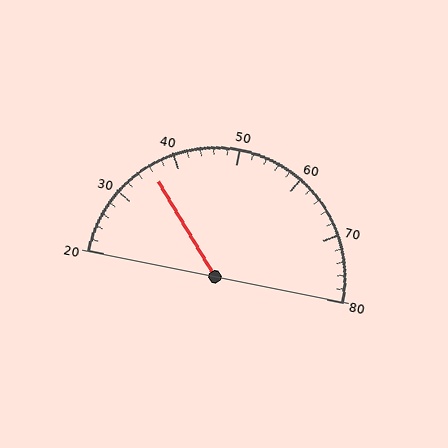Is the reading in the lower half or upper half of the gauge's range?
The reading is in the lower half of the range (20 to 80).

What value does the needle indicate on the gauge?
The needle indicates approximately 36.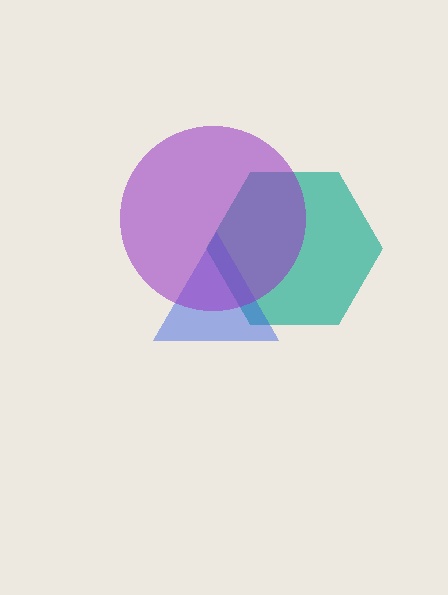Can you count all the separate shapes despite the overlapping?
Yes, there are 3 separate shapes.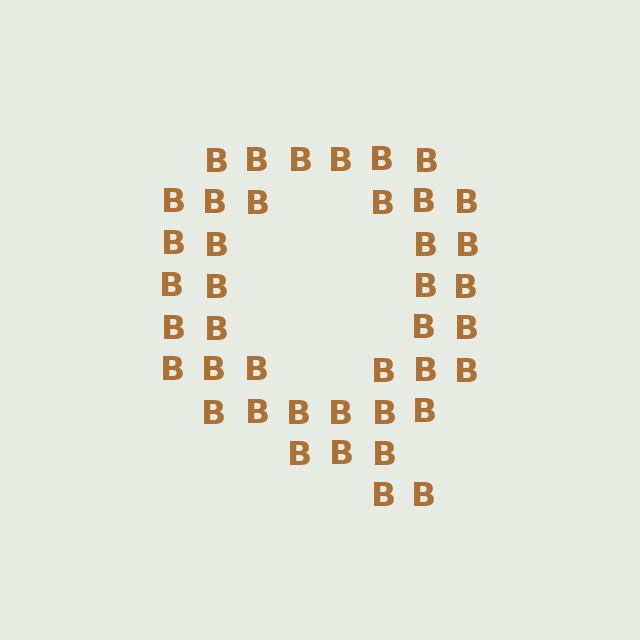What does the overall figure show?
The overall figure shows the letter Q.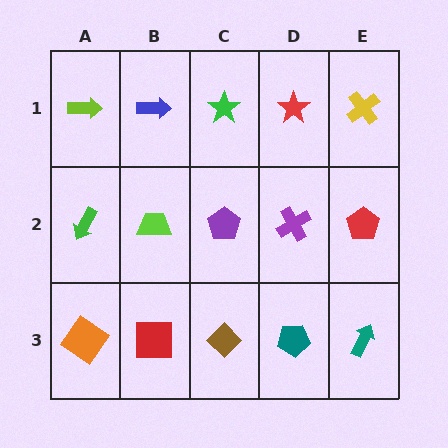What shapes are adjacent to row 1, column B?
A lime trapezoid (row 2, column B), a lime arrow (row 1, column A), a green star (row 1, column C).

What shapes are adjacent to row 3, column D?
A purple cross (row 2, column D), a brown diamond (row 3, column C), a teal arrow (row 3, column E).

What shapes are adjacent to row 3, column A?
A green arrow (row 2, column A), a red square (row 3, column B).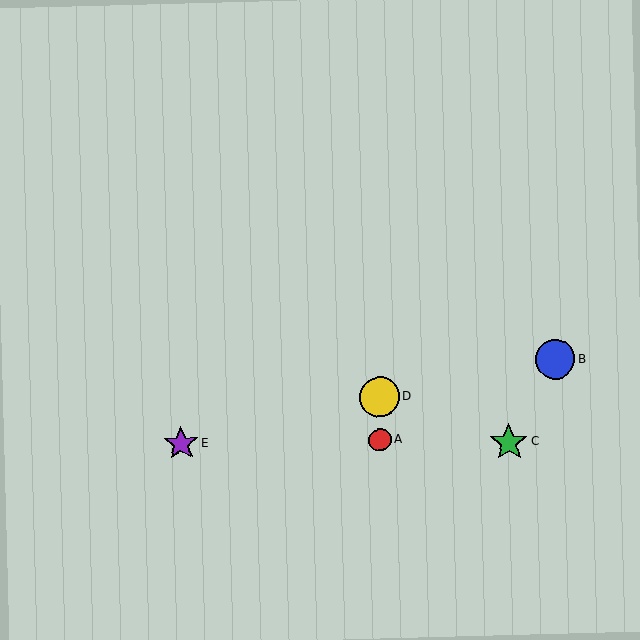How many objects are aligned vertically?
2 objects (A, D) are aligned vertically.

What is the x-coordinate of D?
Object D is at x≈379.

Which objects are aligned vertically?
Objects A, D are aligned vertically.